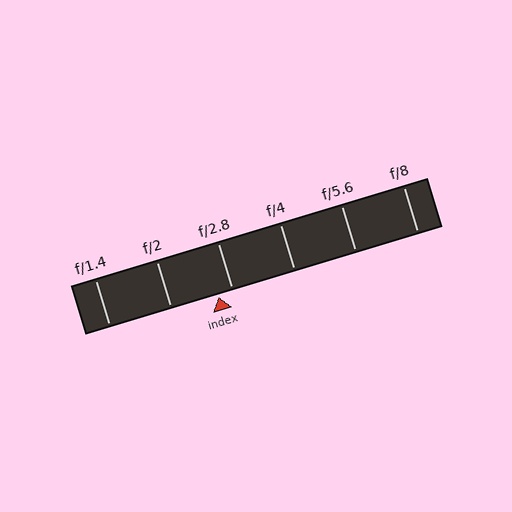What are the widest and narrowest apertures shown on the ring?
The widest aperture shown is f/1.4 and the narrowest is f/8.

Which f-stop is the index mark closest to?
The index mark is closest to f/2.8.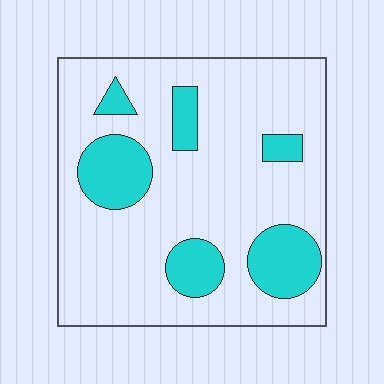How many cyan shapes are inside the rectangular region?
6.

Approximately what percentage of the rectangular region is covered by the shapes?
Approximately 20%.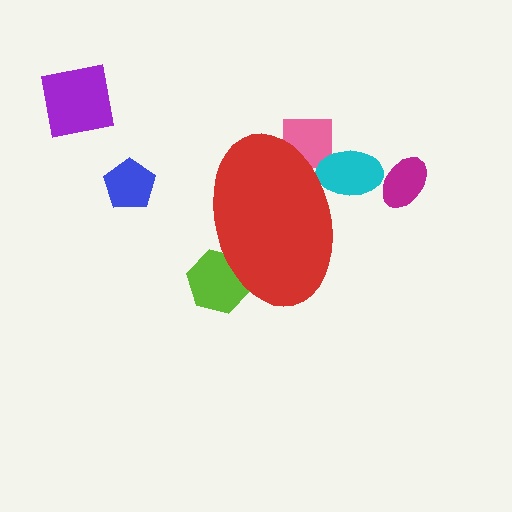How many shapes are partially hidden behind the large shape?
3 shapes are partially hidden.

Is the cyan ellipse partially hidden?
Yes, the cyan ellipse is partially hidden behind the red ellipse.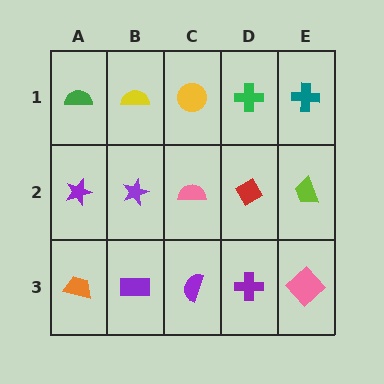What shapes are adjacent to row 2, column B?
A yellow semicircle (row 1, column B), a purple rectangle (row 3, column B), a purple star (row 2, column A), a pink semicircle (row 2, column C).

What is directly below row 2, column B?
A purple rectangle.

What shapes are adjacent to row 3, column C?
A pink semicircle (row 2, column C), a purple rectangle (row 3, column B), a purple cross (row 3, column D).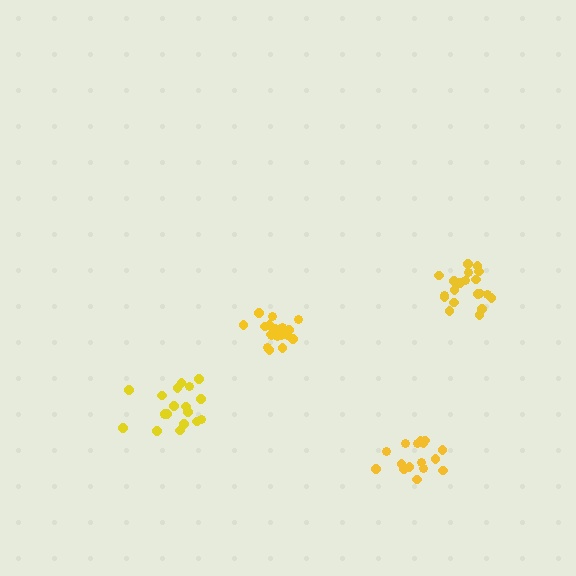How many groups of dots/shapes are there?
There are 4 groups.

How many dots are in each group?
Group 1: 19 dots, Group 2: 20 dots, Group 3: 19 dots, Group 4: 16 dots (74 total).